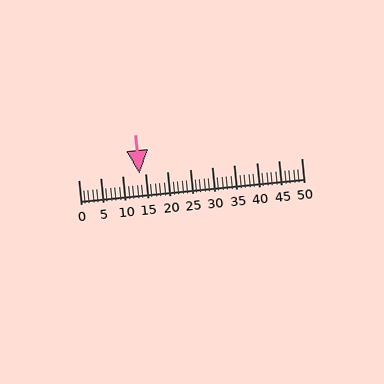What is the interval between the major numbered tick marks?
The major tick marks are spaced 5 units apart.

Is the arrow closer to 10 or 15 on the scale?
The arrow is closer to 15.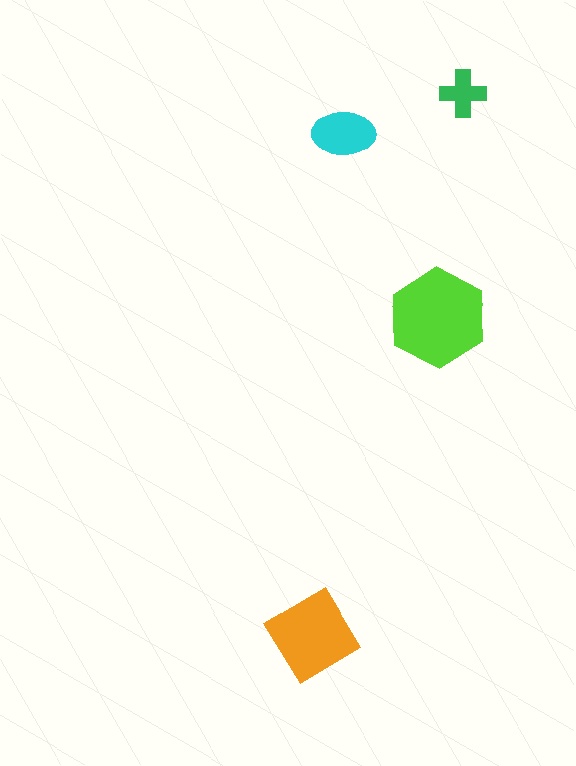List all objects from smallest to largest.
The green cross, the cyan ellipse, the orange diamond, the lime hexagon.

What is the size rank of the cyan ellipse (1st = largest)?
3rd.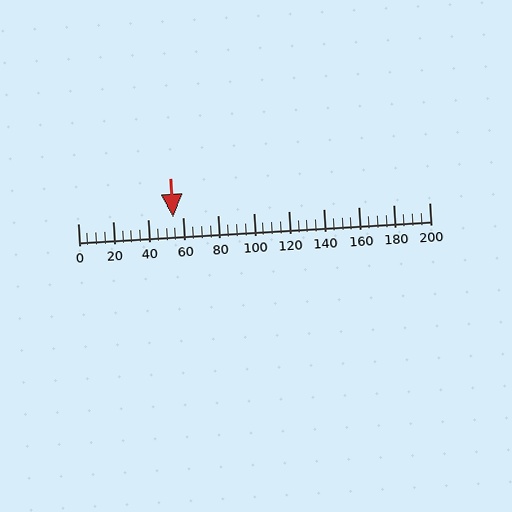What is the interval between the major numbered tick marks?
The major tick marks are spaced 20 units apart.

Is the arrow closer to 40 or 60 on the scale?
The arrow is closer to 60.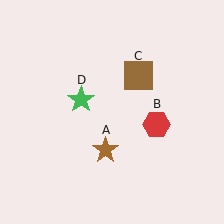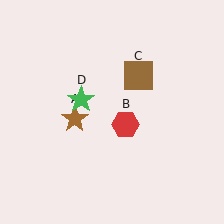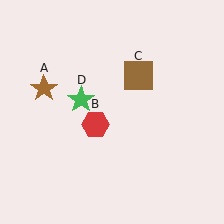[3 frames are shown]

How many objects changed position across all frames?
2 objects changed position: brown star (object A), red hexagon (object B).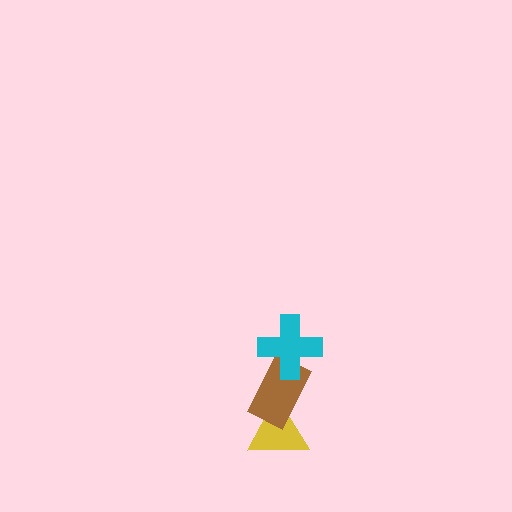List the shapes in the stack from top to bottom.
From top to bottom: the cyan cross, the brown rectangle, the yellow triangle.